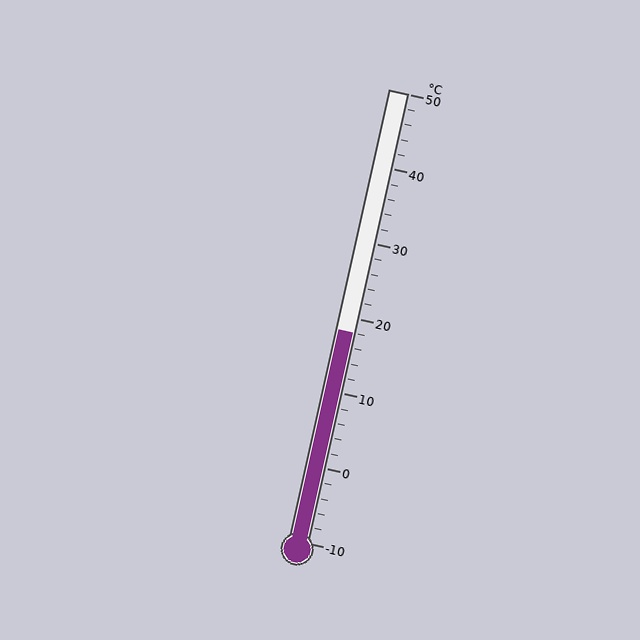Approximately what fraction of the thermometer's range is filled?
The thermometer is filled to approximately 45% of its range.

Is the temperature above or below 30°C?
The temperature is below 30°C.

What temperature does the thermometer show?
The thermometer shows approximately 18°C.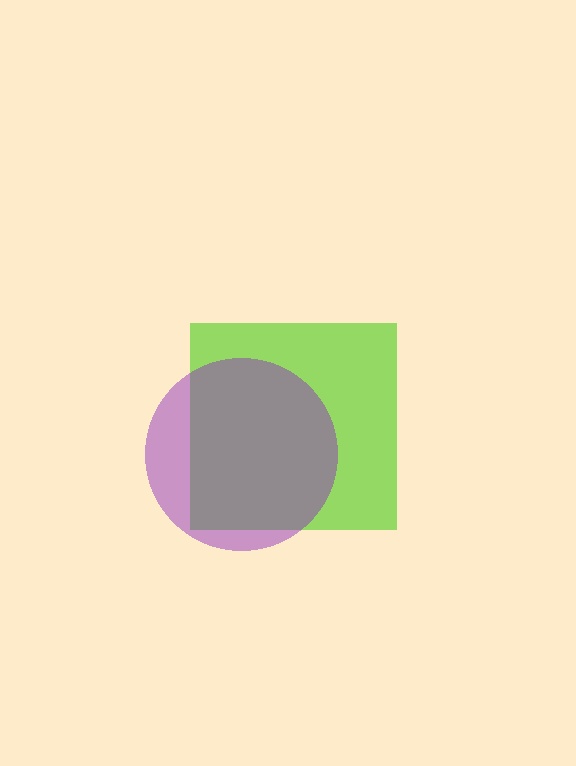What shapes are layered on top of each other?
The layered shapes are: a lime square, a purple circle.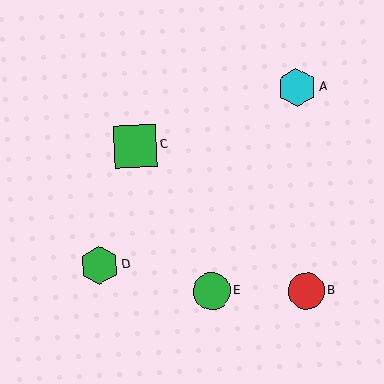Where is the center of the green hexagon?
The center of the green hexagon is at (99, 265).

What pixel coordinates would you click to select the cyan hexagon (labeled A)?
Click at (297, 87) to select the cyan hexagon A.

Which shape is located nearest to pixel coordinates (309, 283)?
The red circle (labeled B) at (306, 291) is nearest to that location.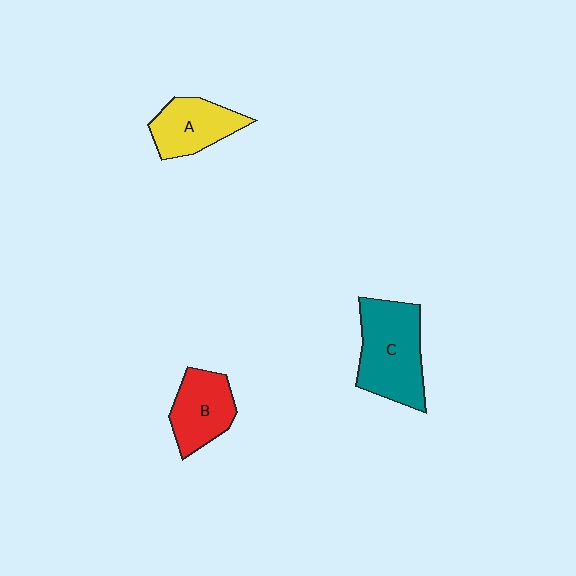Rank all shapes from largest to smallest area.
From largest to smallest: C (teal), B (red), A (yellow).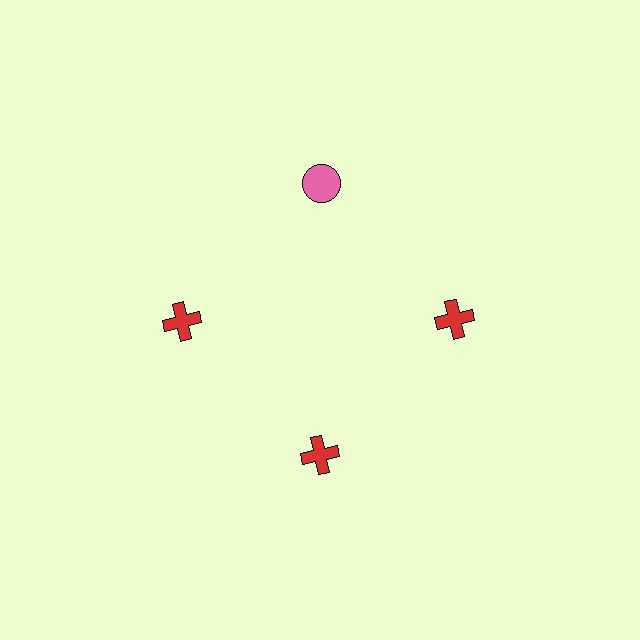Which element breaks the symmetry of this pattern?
The pink circle at roughly the 12 o'clock position breaks the symmetry. All other shapes are red crosses.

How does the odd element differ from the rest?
It differs in both color (pink instead of red) and shape (circle instead of cross).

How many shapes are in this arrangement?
There are 4 shapes arranged in a ring pattern.